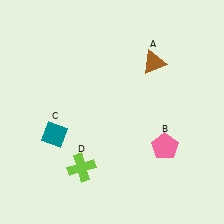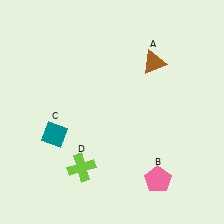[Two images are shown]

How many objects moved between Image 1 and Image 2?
1 object moved between the two images.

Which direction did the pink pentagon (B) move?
The pink pentagon (B) moved down.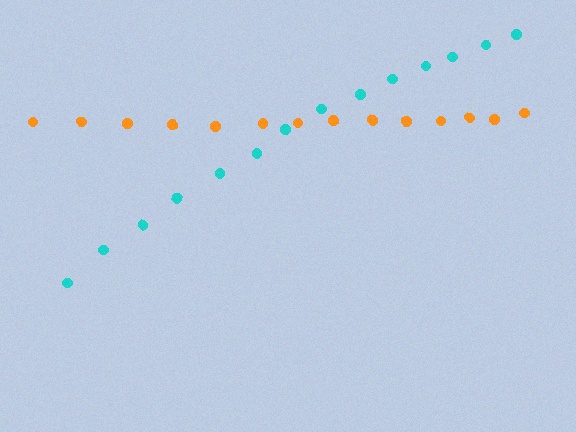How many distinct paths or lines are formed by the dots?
There are 2 distinct paths.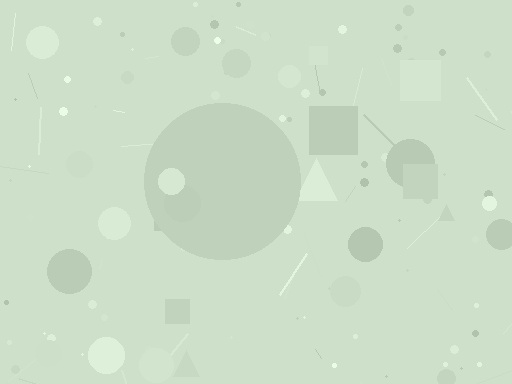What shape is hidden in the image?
A circle is hidden in the image.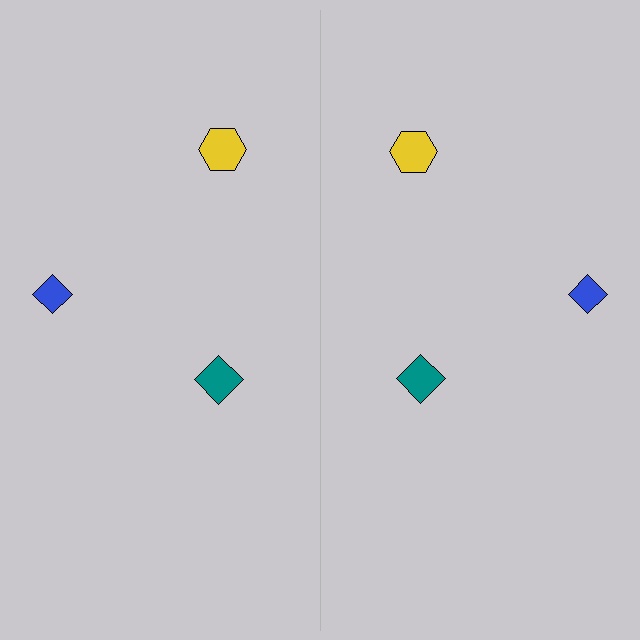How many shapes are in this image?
There are 6 shapes in this image.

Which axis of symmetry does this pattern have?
The pattern has a vertical axis of symmetry running through the center of the image.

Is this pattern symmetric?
Yes, this pattern has bilateral (reflection) symmetry.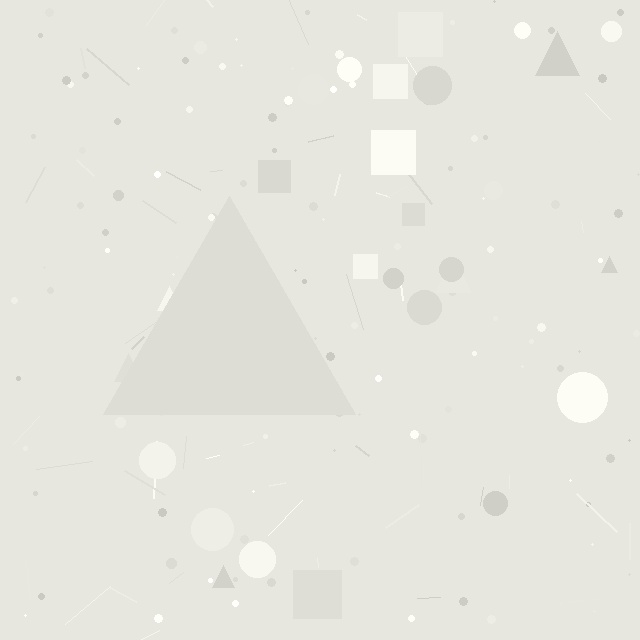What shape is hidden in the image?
A triangle is hidden in the image.